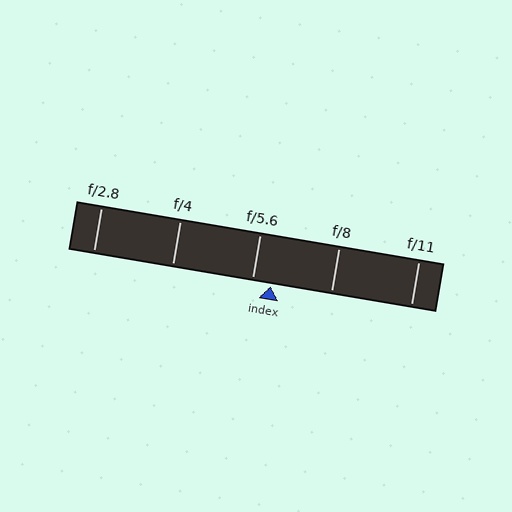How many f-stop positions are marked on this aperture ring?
There are 5 f-stop positions marked.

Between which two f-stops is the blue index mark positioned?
The index mark is between f/5.6 and f/8.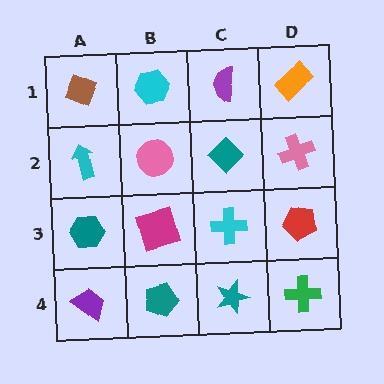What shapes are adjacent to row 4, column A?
A teal hexagon (row 3, column A), a teal pentagon (row 4, column B).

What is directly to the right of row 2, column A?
A pink circle.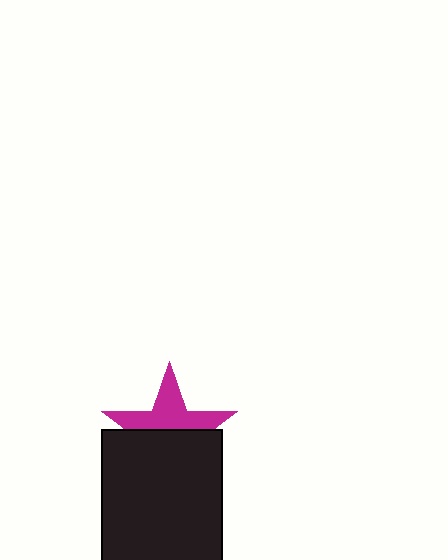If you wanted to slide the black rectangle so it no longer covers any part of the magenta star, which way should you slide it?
Slide it down — that is the most direct way to separate the two shapes.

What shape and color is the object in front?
The object in front is a black rectangle.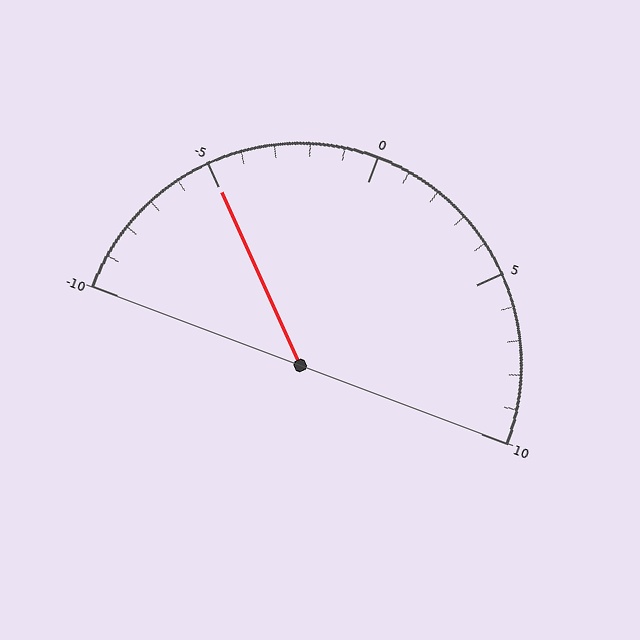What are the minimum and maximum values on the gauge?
The gauge ranges from -10 to 10.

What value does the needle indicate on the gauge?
The needle indicates approximately -5.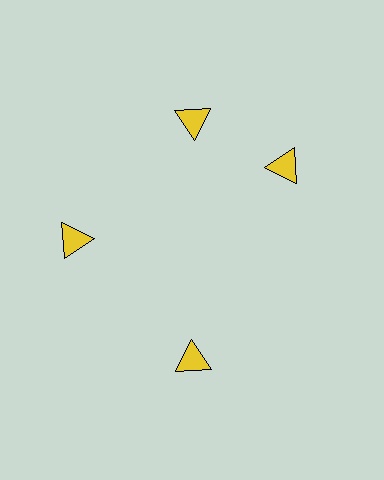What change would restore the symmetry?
The symmetry would be restored by rotating it back into even spacing with its neighbors so that all 4 triangles sit at equal angles and equal distance from the center.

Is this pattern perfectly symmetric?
No. The 4 yellow triangles are arranged in a ring, but one element near the 3 o'clock position is rotated out of alignment along the ring, breaking the 4-fold rotational symmetry.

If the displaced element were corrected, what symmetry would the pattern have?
It would have 4-fold rotational symmetry — the pattern would map onto itself every 90 degrees.